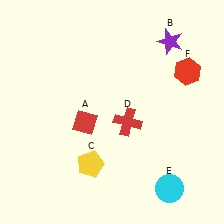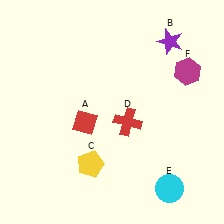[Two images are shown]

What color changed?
The hexagon (F) changed from red in Image 1 to magenta in Image 2.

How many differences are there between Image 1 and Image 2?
There is 1 difference between the two images.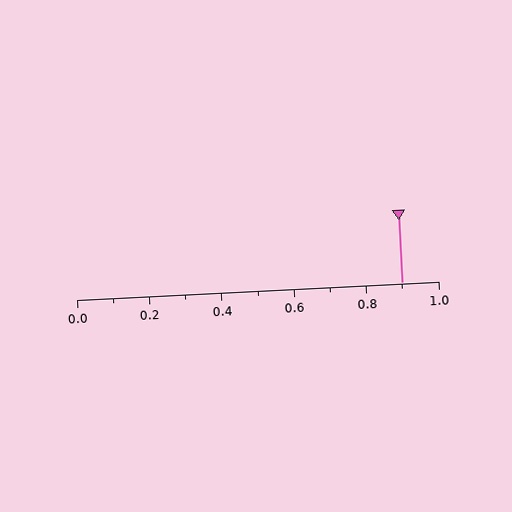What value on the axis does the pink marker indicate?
The marker indicates approximately 0.9.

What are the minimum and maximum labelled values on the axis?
The axis runs from 0.0 to 1.0.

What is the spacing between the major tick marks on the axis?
The major ticks are spaced 0.2 apart.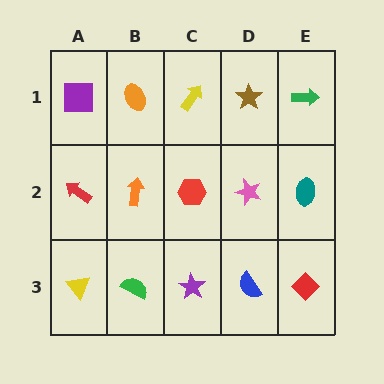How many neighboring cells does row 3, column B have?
3.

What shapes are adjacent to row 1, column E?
A teal ellipse (row 2, column E), a brown star (row 1, column D).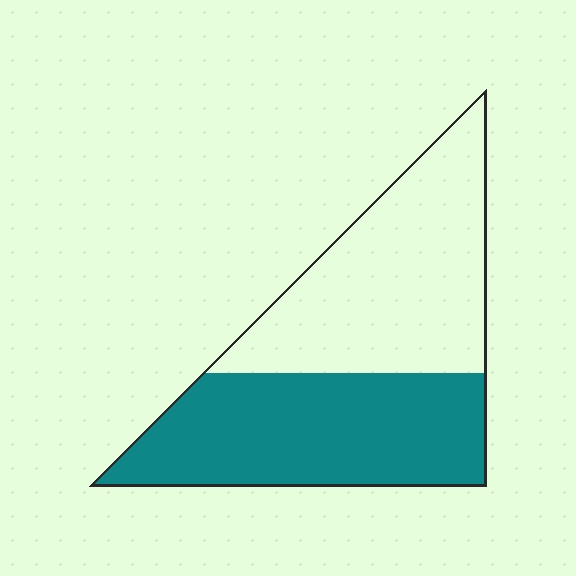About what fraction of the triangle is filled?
About one half (1/2).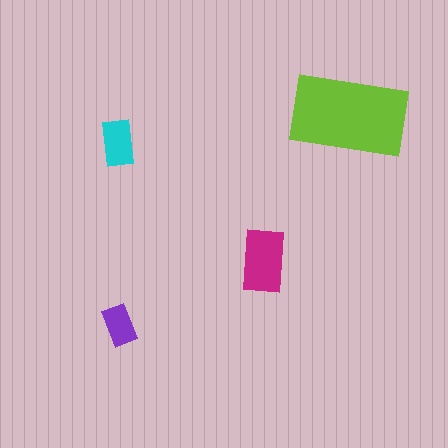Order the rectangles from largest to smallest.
the lime one, the magenta one, the cyan one, the purple one.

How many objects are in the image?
There are 4 objects in the image.